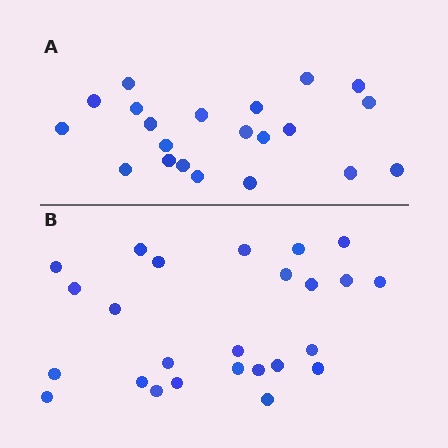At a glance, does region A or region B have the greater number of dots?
Region B (the bottom region) has more dots.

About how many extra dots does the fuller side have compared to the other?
Region B has about 4 more dots than region A.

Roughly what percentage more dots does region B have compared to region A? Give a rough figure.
About 20% more.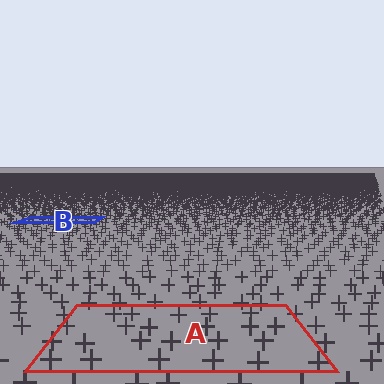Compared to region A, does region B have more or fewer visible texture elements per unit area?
Region B has more texture elements per unit area — they are packed more densely because it is farther away.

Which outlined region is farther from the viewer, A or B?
Region B is farther from the viewer — the texture elements inside it appear smaller and more densely packed.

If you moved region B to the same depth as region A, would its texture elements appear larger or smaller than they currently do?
They would appear larger. At a closer depth, the same texture elements are projected at a bigger on-screen size.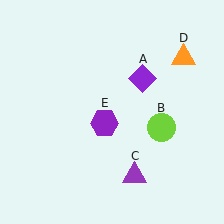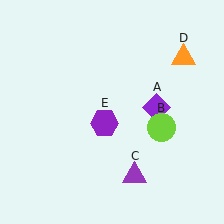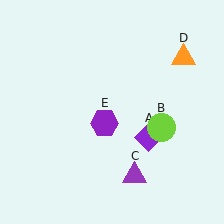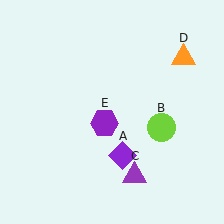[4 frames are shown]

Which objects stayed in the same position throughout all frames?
Lime circle (object B) and purple triangle (object C) and orange triangle (object D) and purple hexagon (object E) remained stationary.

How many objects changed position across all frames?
1 object changed position: purple diamond (object A).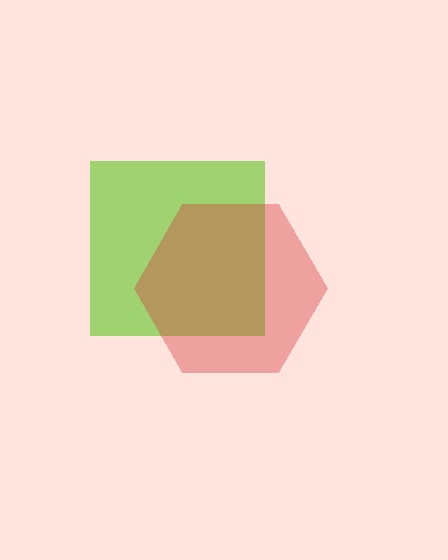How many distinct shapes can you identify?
There are 2 distinct shapes: a lime square, a red hexagon.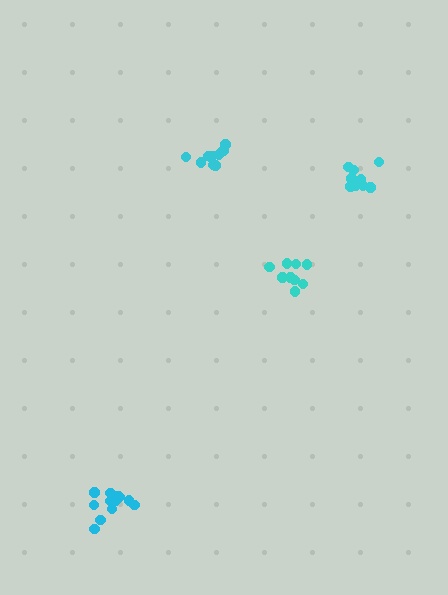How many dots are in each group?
Group 1: 13 dots, Group 2: 9 dots, Group 3: 9 dots, Group 4: 10 dots (41 total).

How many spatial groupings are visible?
There are 4 spatial groupings.